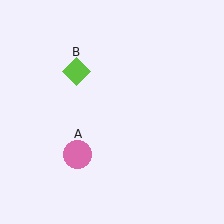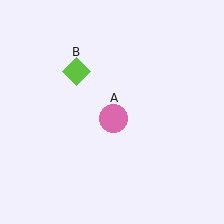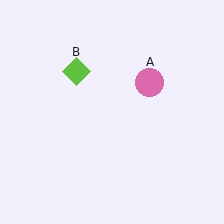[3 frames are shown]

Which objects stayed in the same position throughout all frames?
Lime diamond (object B) remained stationary.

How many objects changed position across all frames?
1 object changed position: pink circle (object A).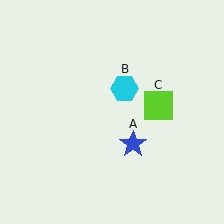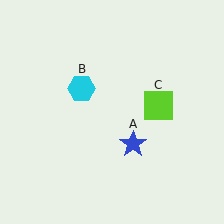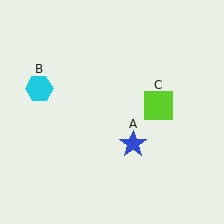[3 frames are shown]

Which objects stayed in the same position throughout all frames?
Blue star (object A) and lime square (object C) remained stationary.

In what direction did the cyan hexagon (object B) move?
The cyan hexagon (object B) moved left.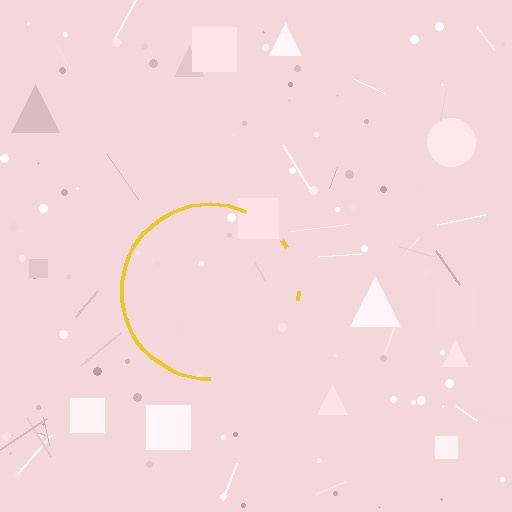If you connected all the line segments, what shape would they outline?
They would outline a circle.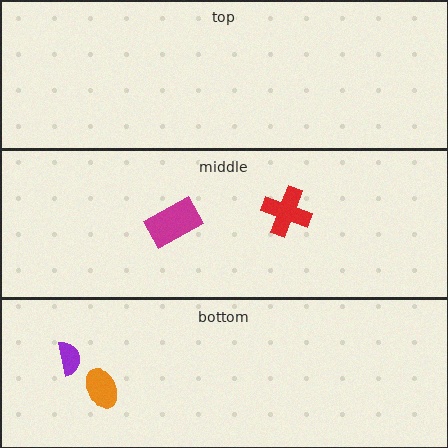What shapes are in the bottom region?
The orange ellipse, the purple semicircle.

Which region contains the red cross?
The middle region.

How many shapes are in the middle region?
2.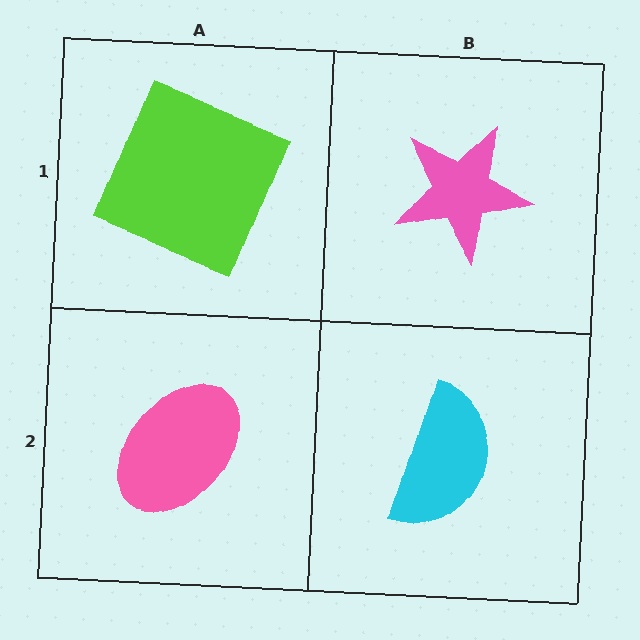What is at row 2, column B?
A cyan semicircle.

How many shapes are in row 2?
2 shapes.